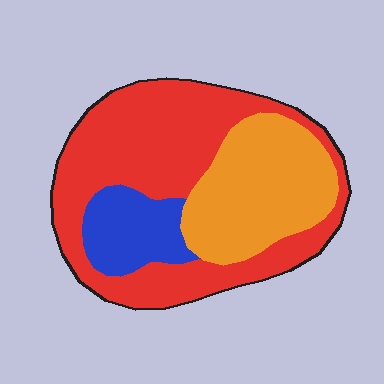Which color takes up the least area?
Blue, at roughly 15%.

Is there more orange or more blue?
Orange.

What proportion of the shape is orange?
Orange covers 31% of the shape.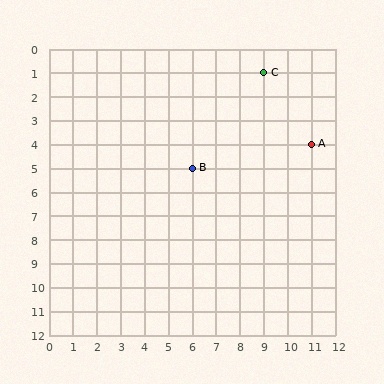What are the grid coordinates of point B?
Point B is at grid coordinates (6, 5).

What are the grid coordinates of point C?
Point C is at grid coordinates (9, 1).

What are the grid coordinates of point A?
Point A is at grid coordinates (11, 4).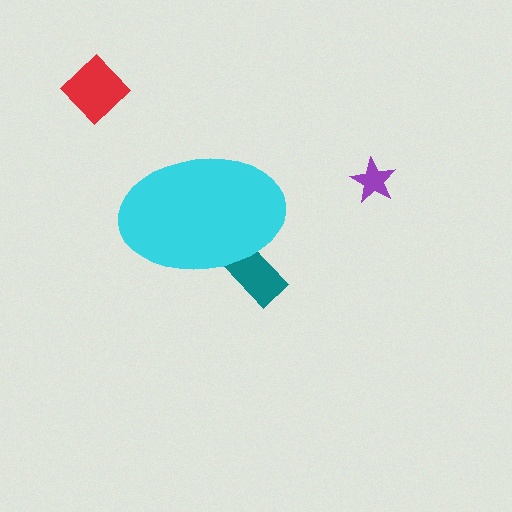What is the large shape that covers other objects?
A cyan ellipse.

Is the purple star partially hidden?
No, the purple star is fully visible.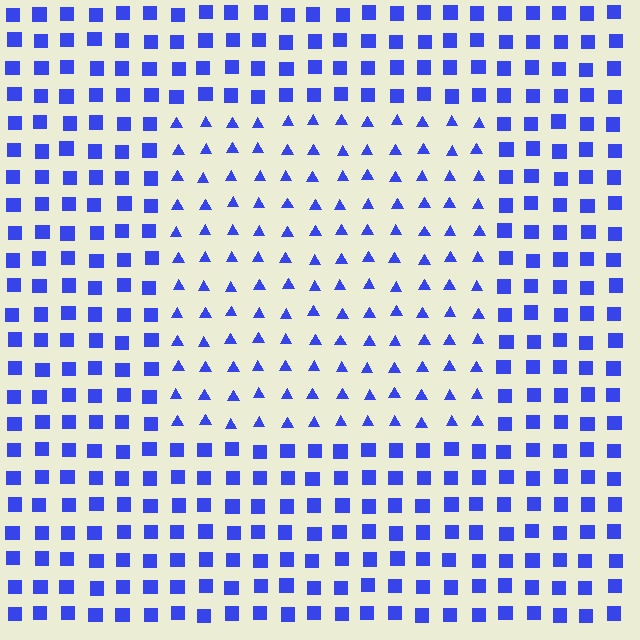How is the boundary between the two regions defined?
The boundary is defined by a change in element shape: triangles inside vs. squares outside. All elements share the same color and spacing.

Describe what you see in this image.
The image is filled with small blue elements arranged in a uniform grid. A rectangle-shaped region contains triangles, while the surrounding area contains squares. The boundary is defined purely by the change in element shape.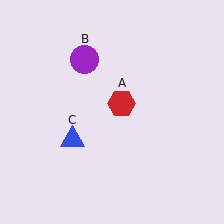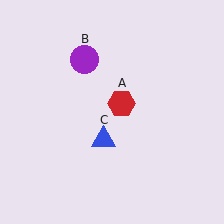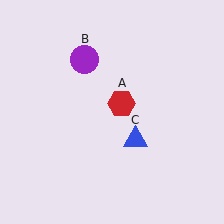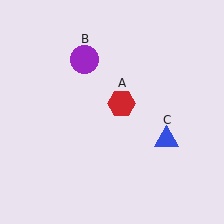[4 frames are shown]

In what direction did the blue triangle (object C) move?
The blue triangle (object C) moved right.